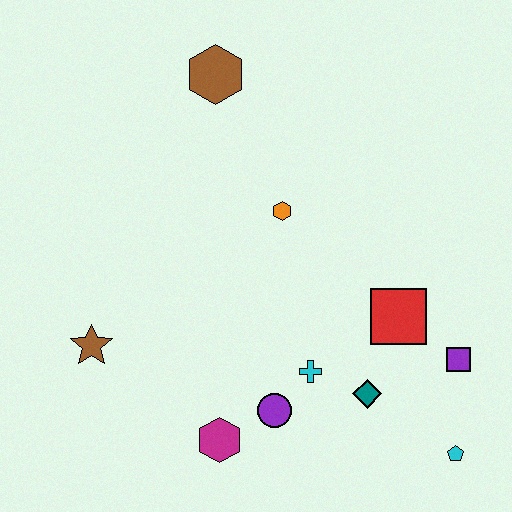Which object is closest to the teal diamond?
The cyan cross is closest to the teal diamond.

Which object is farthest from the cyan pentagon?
The brown hexagon is farthest from the cyan pentagon.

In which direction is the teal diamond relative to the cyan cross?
The teal diamond is to the right of the cyan cross.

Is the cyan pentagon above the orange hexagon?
No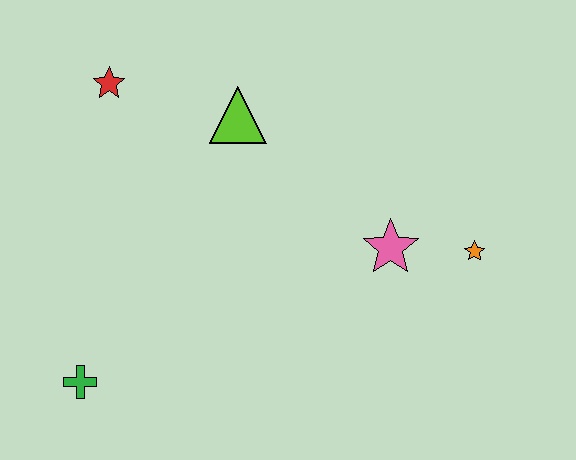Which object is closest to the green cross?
The red star is closest to the green cross.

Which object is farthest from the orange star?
The green cross is farthest from the orange star.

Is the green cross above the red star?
No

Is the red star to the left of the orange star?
Yes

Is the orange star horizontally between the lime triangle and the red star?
No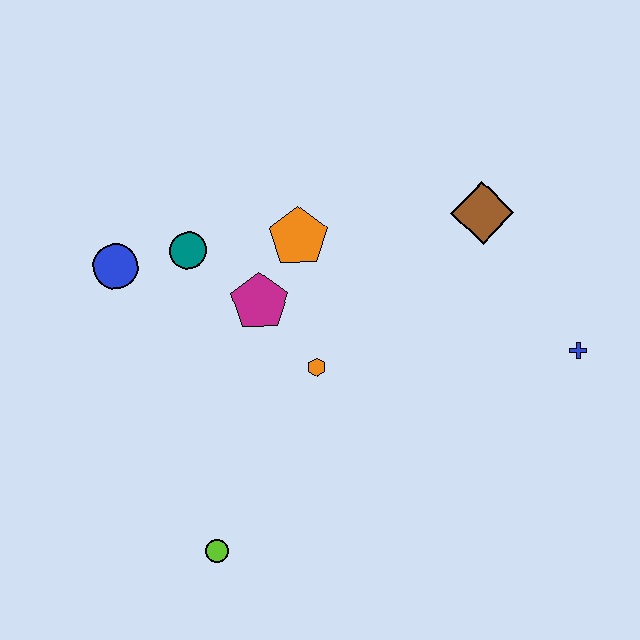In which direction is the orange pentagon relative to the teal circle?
The orange pentagon is to the right of the teal circle.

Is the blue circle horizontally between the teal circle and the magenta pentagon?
No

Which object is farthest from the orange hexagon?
The blue cross is farthest from the orange hexagon.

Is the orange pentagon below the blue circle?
No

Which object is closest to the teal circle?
The blue circle is closest to the teal circle.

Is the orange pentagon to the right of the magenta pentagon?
Yes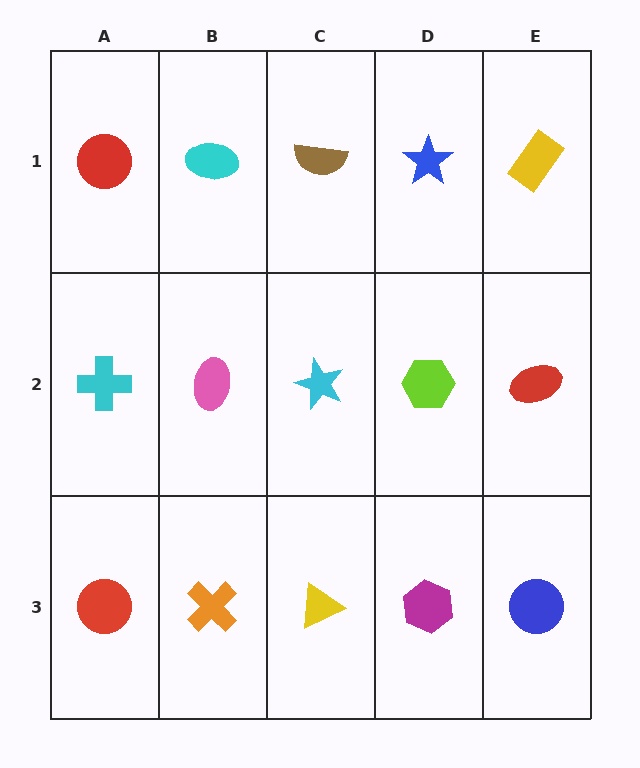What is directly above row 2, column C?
A brown semicircle.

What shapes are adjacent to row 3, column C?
A cyan star (row 2, column C), an orange cross (row 3, column B), a magenta hexagon (row 3, column D).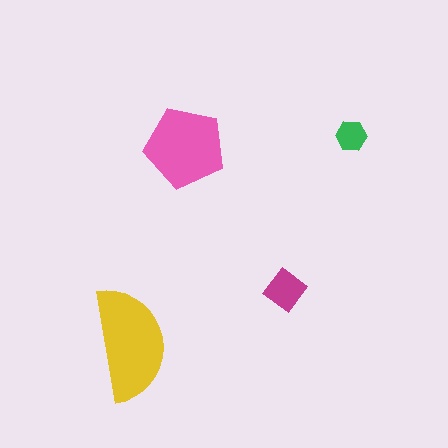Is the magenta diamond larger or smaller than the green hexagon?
Larger.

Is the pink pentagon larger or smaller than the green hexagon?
Larger.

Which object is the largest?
The yellow semicircle.